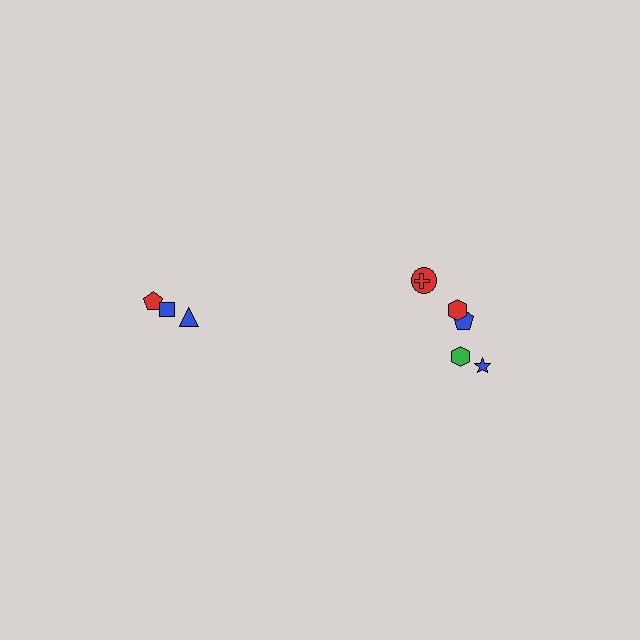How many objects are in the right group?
There are 6 objects.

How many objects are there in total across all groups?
There are 9 objects.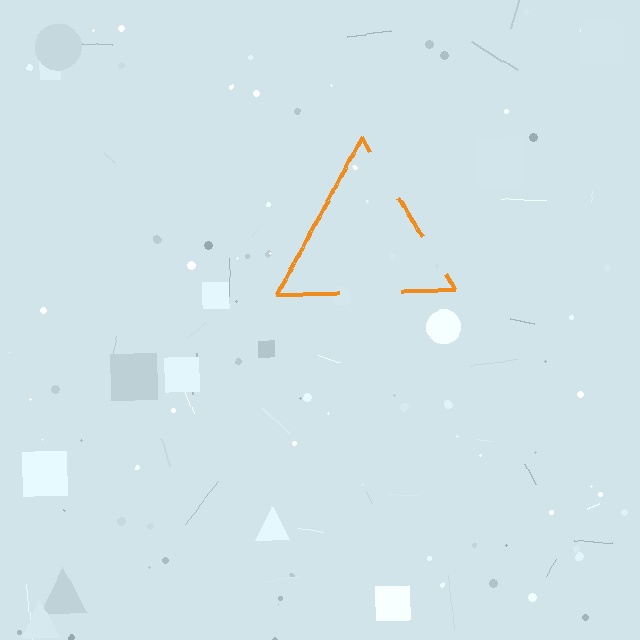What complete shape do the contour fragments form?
The contour fragments form a triangle.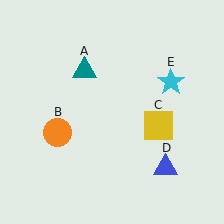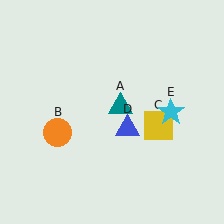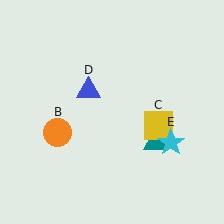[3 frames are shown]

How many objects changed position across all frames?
3 objects changed position: teal triangle (object A), blue triangle (object D), cyan star (object E).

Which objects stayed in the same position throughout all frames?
Orange circle (object B) and yellow square (object C) remained stationary.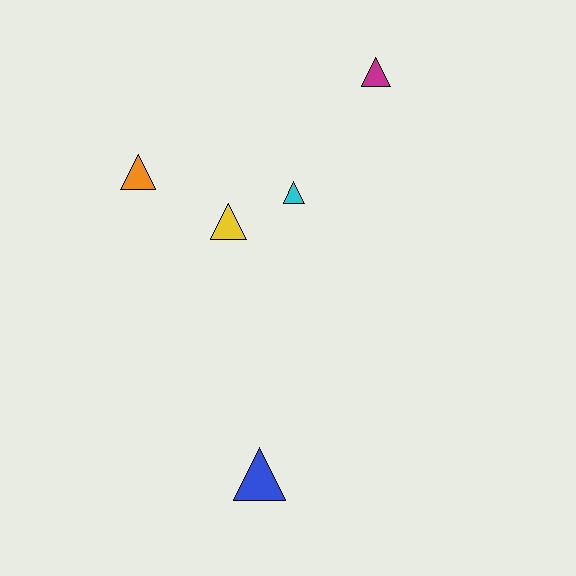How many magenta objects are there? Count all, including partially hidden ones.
There is 1 magenta object.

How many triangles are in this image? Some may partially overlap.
There are 5 triangles.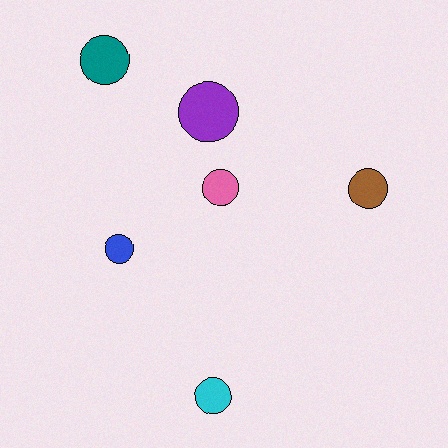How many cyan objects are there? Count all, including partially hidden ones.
There is 1 cyan object.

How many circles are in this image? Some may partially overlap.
There are 6 circles.